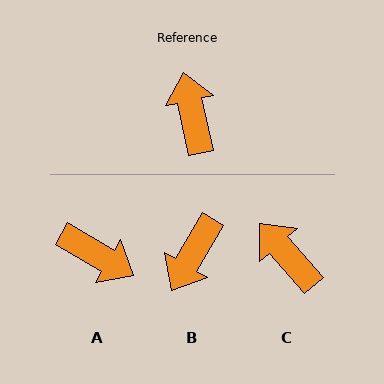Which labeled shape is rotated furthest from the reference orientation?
B, about 137 degrees away.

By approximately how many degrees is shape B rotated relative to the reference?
Approximately 137 degrees counter-clockwise.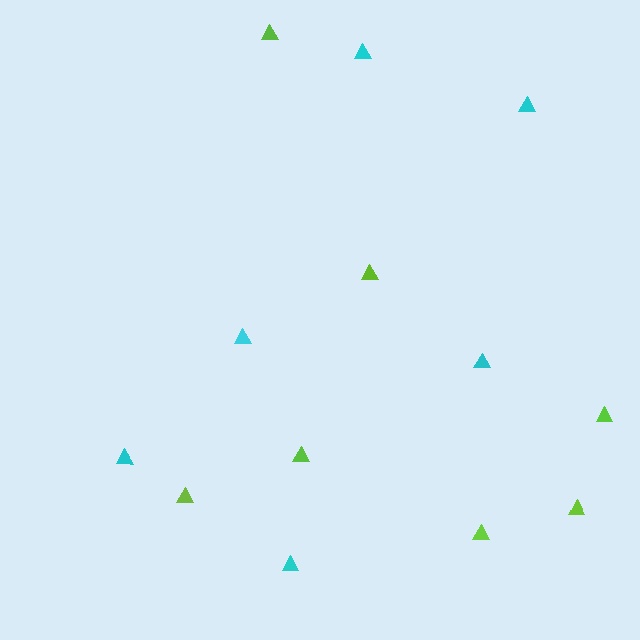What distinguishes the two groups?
There are 2 groups: one group of lime triangles (7) and one group of cyan triangles (6).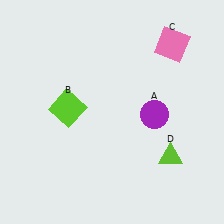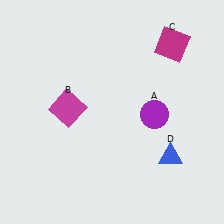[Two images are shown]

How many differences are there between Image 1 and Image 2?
There are 3 differences between the two images.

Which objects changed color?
B changed from lime to magenta. C changed from pink to magenta. D changed from lime to blue.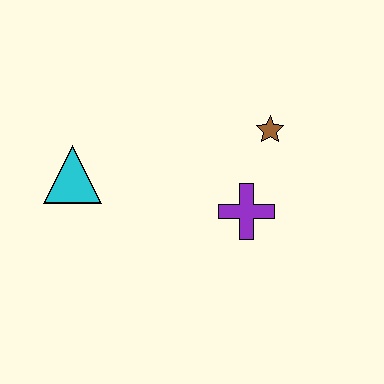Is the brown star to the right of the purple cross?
Yes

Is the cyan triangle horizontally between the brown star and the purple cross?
No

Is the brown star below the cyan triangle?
No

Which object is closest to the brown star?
The purple cross is closest to the brown star.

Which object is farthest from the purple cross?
The cyan triangle is farthest from the purple cross.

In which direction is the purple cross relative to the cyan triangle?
The purple cross is to the right of the cyan triangle.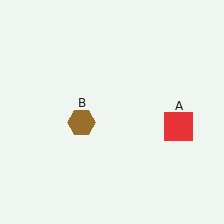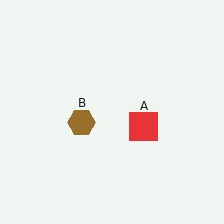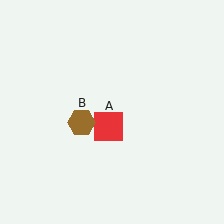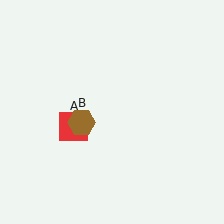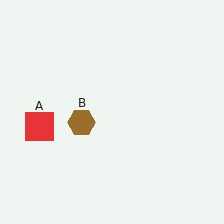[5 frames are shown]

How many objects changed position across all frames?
1 object changed position: red square (object A).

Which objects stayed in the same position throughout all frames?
Brown hexagon (object B) remained stationary.